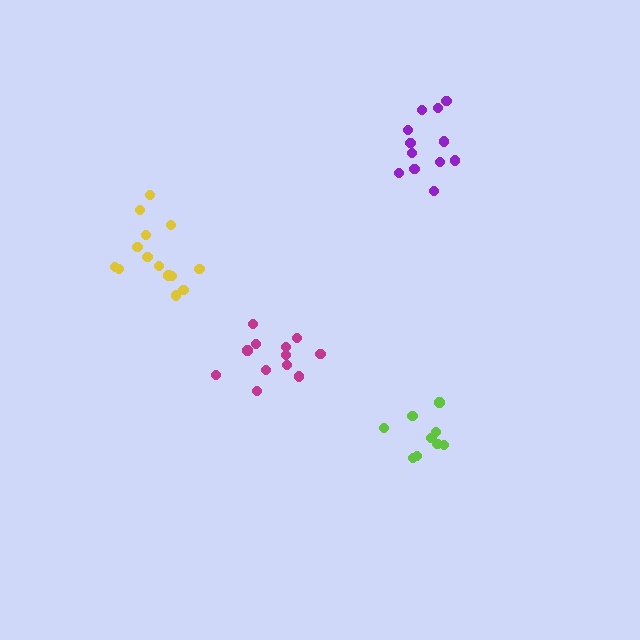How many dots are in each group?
Group 1: 12 dots, Group 2: 12 dots, Group 3: 9 dots, Group 4: 14 dots (47 total).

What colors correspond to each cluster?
The clusters are colored: purple, magenta, lime, yellow.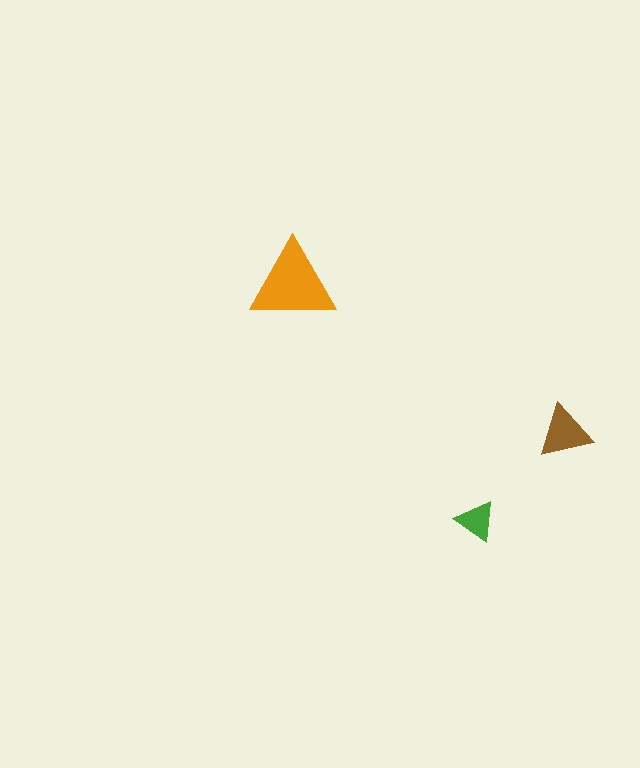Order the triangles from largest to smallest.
the orange one, the brown one, the green one.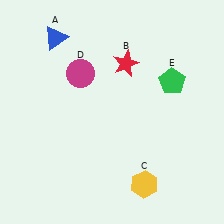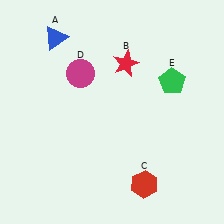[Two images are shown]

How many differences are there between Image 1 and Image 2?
There is 1 difference between the two images.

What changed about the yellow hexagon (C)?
In Image 1, C is yellow. In Image 2, it changed to red.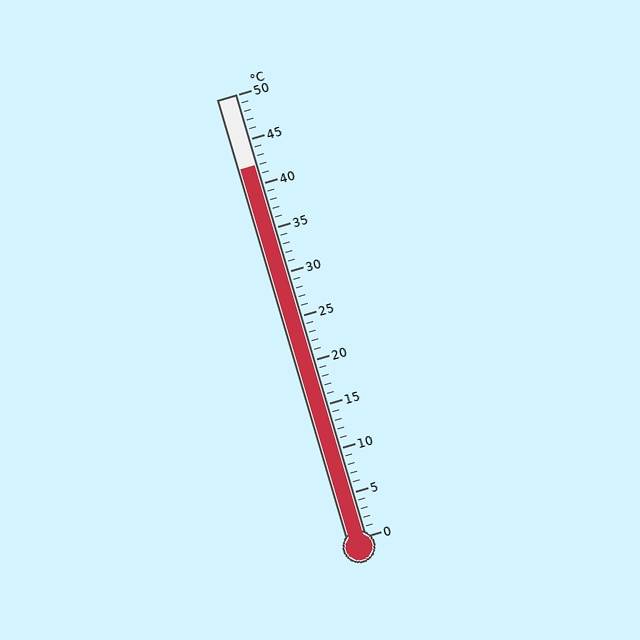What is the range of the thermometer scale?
The thermometer scale ranges from 0°C to 50°C.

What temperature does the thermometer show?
The thermometer shows approximately 42°C.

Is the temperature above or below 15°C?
The temperature is above 15°C.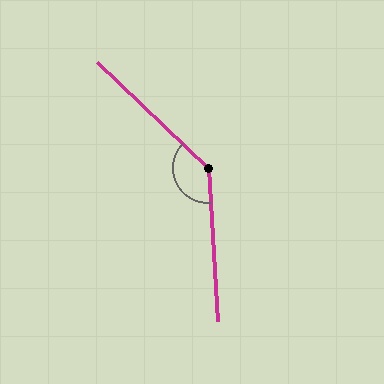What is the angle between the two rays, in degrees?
Approximately 137 degrees.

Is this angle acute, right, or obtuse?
It is obtuse.